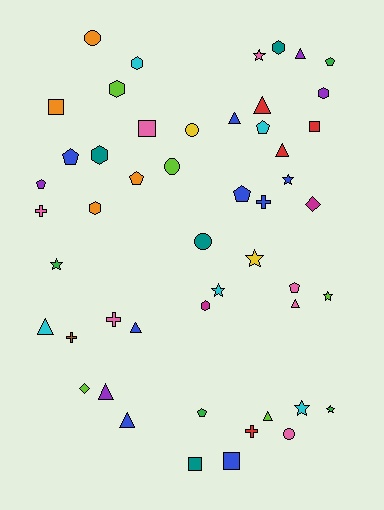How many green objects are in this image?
There are 4 green objects.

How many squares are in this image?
There are 5 squares.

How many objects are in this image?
There are 50 objects.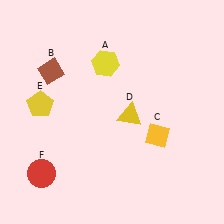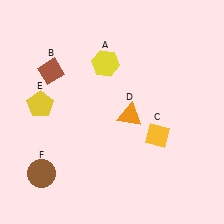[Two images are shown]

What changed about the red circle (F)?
In Image 1, F is red. In Image 2, it changed to brown.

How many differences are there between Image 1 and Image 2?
There are 2 differences between the two images.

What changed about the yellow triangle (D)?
In Image 1, D is yellow. In Image 2, it changed to orange.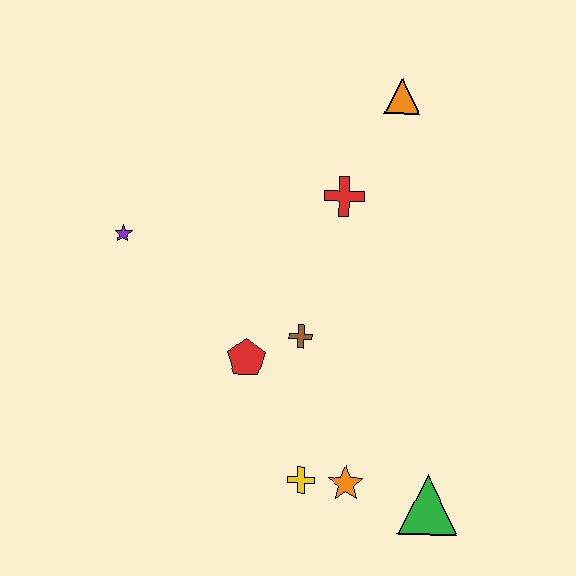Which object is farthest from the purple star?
The green triangle is farthest from the purple star.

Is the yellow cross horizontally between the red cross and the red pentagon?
Yes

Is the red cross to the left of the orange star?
Yes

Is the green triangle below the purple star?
Yes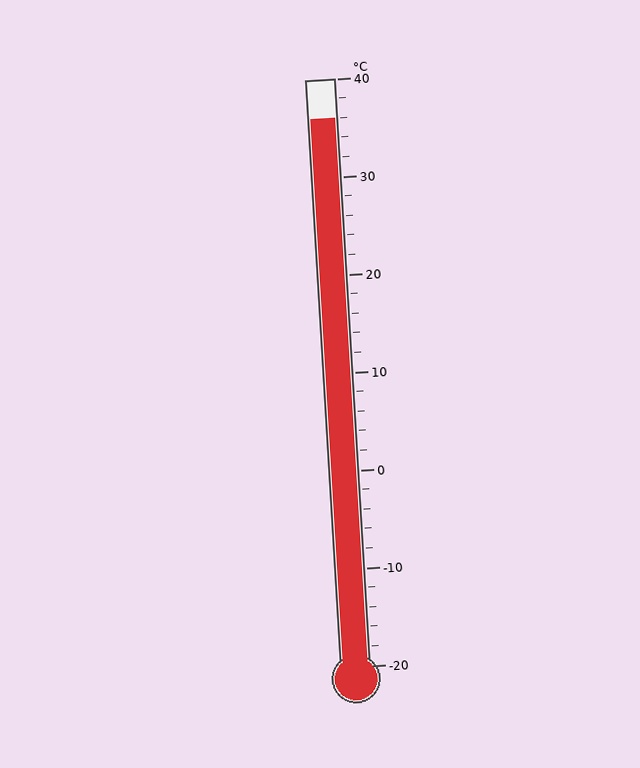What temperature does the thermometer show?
The thermometer shows approximately 36°C.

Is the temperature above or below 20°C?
The temperature is above 20°C.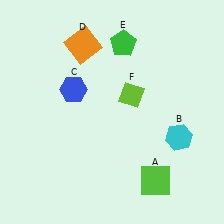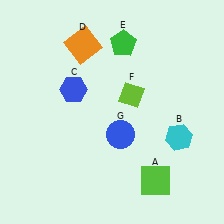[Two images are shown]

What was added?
A blue circle (G) was added in Image 2.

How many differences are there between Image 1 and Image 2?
There is 1 difference between the two images.